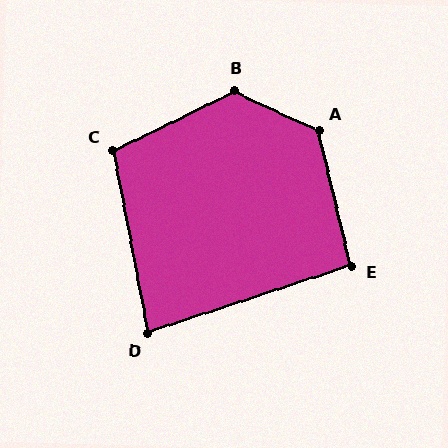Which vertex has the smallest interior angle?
D, at approximately 82 degrees.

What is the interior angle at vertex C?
Approximately 105 degrees (obtuse).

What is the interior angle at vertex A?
Approximately 128 degrees (obtuse).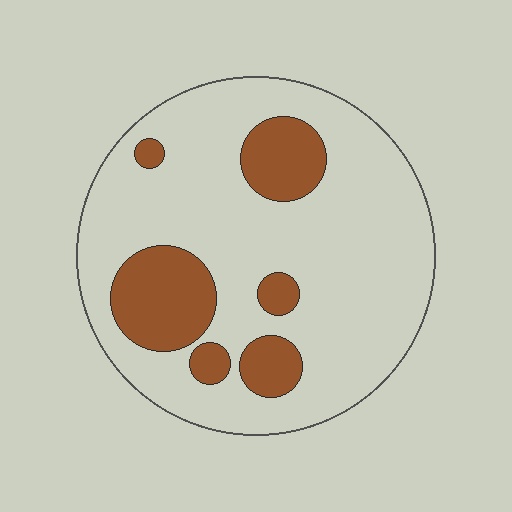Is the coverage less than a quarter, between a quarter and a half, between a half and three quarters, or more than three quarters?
Less than a quarter.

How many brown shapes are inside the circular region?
6.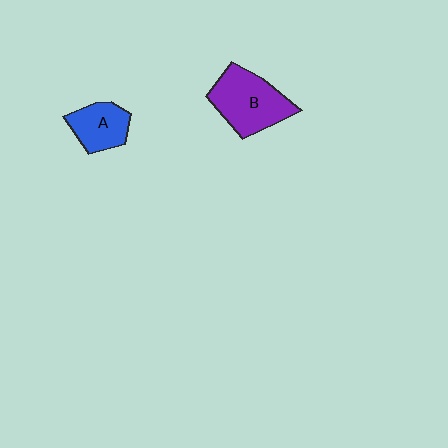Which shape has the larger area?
Shape B (purple).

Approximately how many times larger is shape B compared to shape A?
Approximately 1.6 times.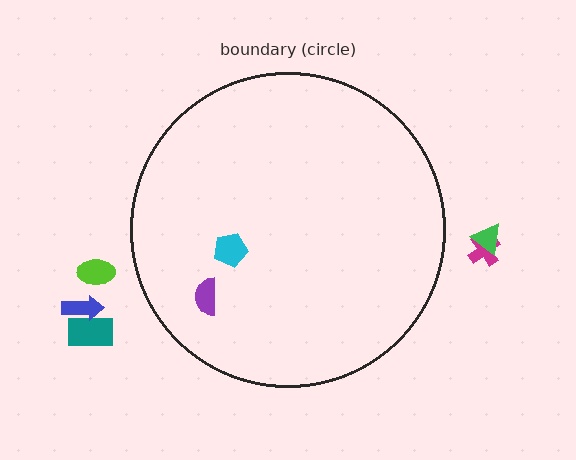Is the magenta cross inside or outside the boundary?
Outside.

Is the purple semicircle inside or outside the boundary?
Inside.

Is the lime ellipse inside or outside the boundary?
Outside.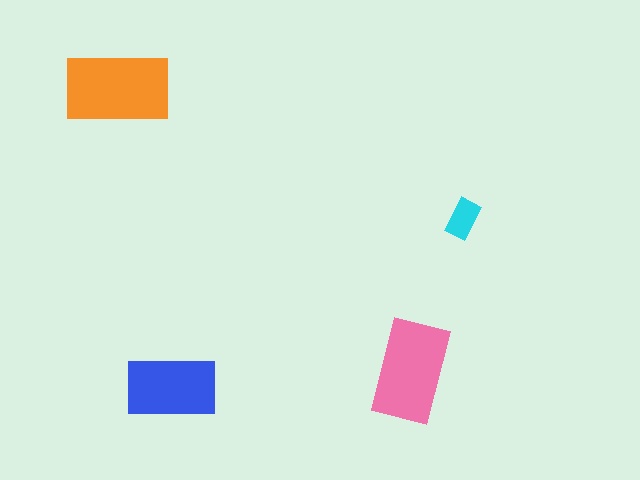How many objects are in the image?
There are 4 objects in the image.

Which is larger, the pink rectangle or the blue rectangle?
The pink one.